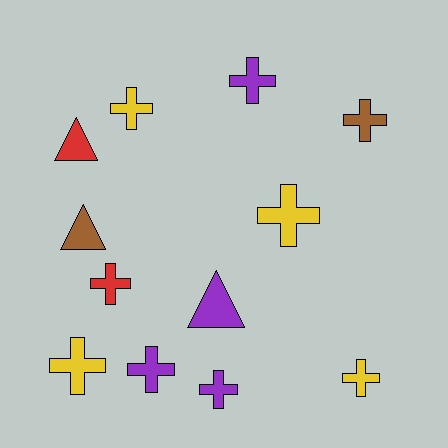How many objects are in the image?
There are 12 objects.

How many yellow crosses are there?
There are 4 yellow crosses.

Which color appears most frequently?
Yellow, with 4 objects.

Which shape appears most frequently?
Cross, with 9 objects.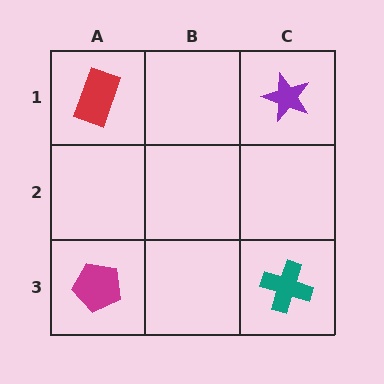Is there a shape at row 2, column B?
No, that cell is empty.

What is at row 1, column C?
A purple star.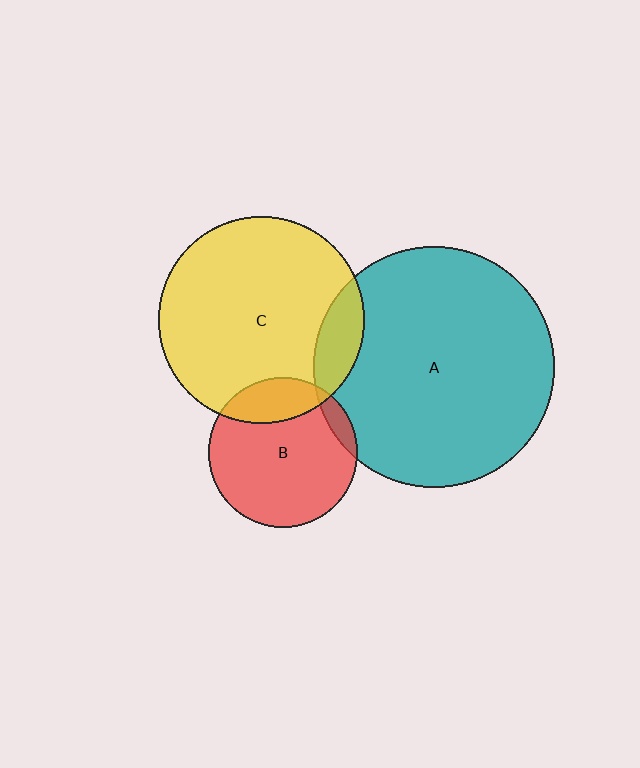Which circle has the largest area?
Circle A (teal).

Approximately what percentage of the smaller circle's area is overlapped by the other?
Approximately 5%.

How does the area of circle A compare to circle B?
Approximately 2.6 times.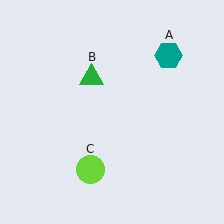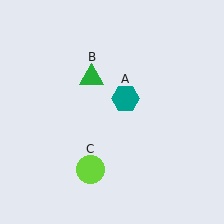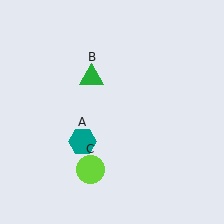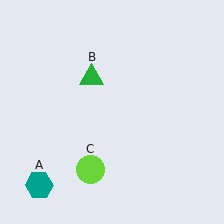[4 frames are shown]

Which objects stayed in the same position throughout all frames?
Green triangle (object B) and lime circle (object C) remained stationary.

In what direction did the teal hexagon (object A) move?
The teal hexagon (object A) moved down and to the left.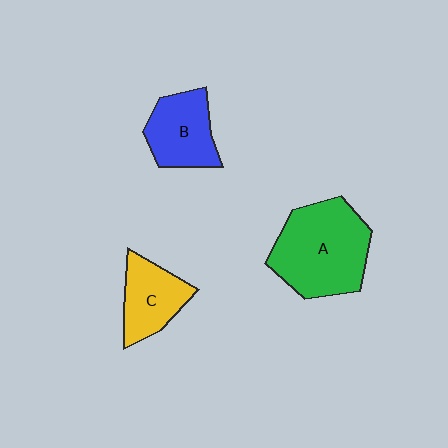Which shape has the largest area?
Shape A (green).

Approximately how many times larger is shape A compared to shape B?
Approximately 1.7 times.